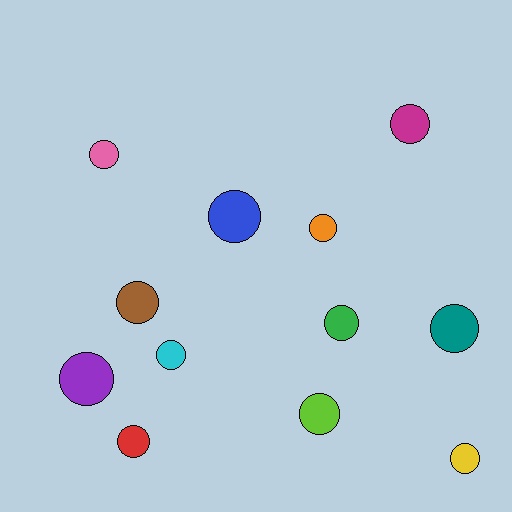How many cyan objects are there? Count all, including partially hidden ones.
There is 1 cyan object.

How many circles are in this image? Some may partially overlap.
There are 12 circles.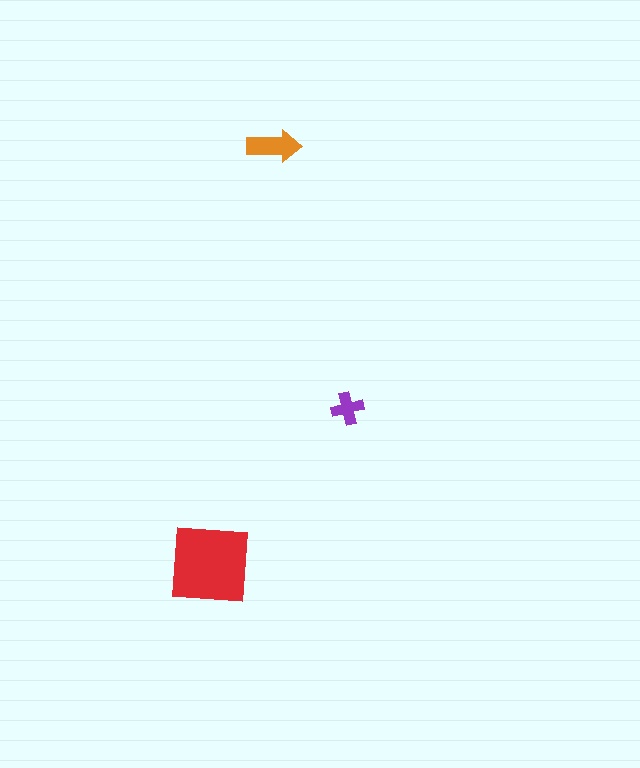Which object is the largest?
The red square.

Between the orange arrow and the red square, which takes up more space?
The red square.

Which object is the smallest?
The purple cross.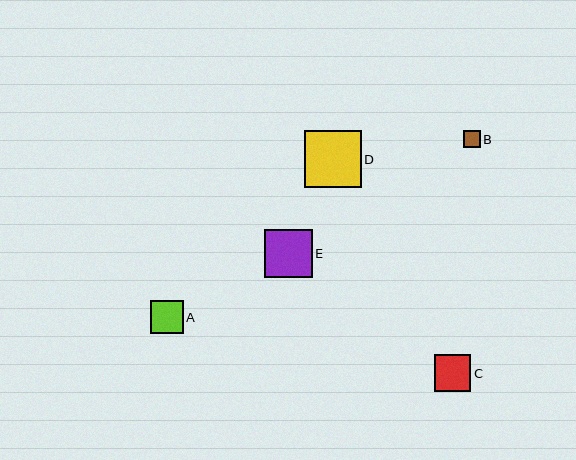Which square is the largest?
Square D is the largest with a size of approximately 57 pixels.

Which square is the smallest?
Square B is the smallest with a size of approximately 16 pixels.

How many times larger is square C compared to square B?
Square C is approximately 2.2 times the size of square B.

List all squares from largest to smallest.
From largest to smallest: D, E, C, A, B.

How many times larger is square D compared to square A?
Square D is approximately 1.7 times the size of square A.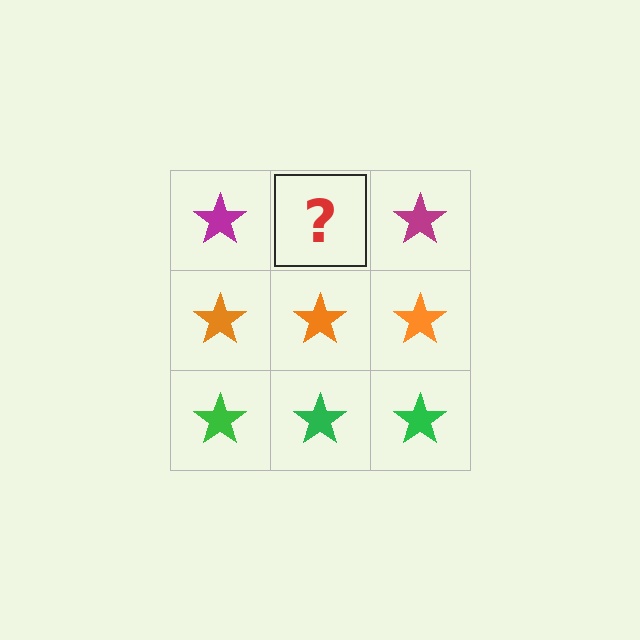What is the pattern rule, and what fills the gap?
The rule is that each row has a consistent color. The gap should be filled with a magenta star.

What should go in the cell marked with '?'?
The missing cell should contain a magenta star.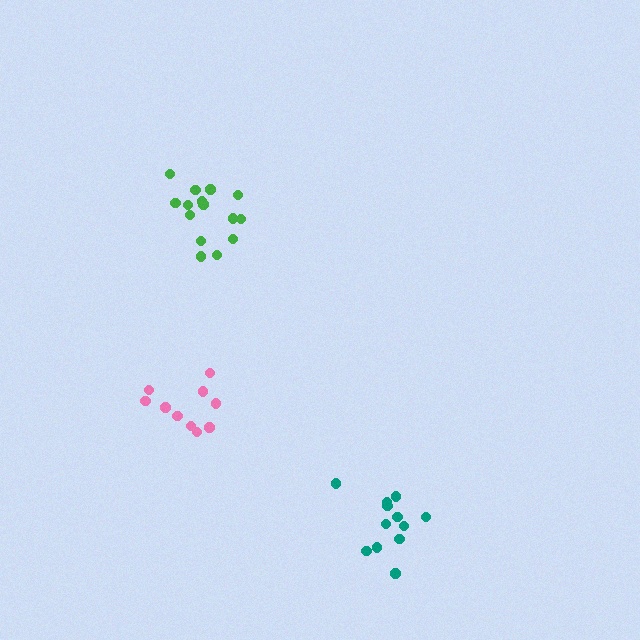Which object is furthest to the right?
The teal cluster is rightmost.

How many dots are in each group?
Group 1: 12 dots, Group 2: 15 dots, Group 3: 10 dots (37 total).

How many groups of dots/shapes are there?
There are 3 groups.